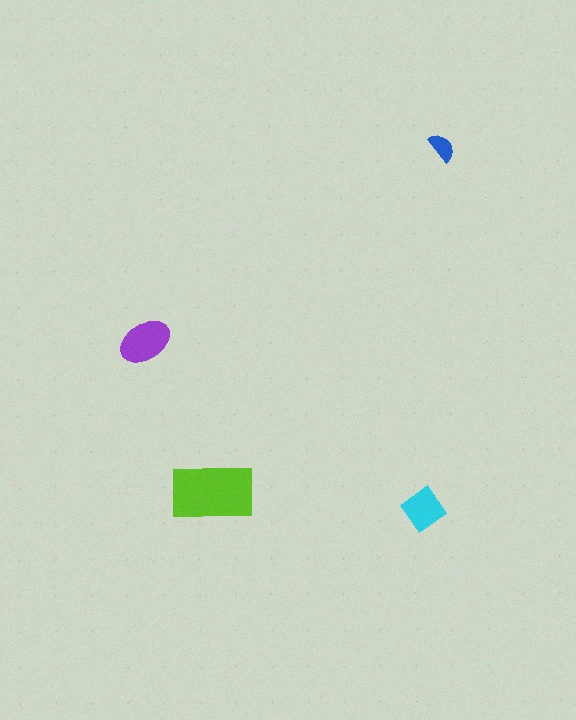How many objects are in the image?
There are 4 objects in the image.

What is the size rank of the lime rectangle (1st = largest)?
1st.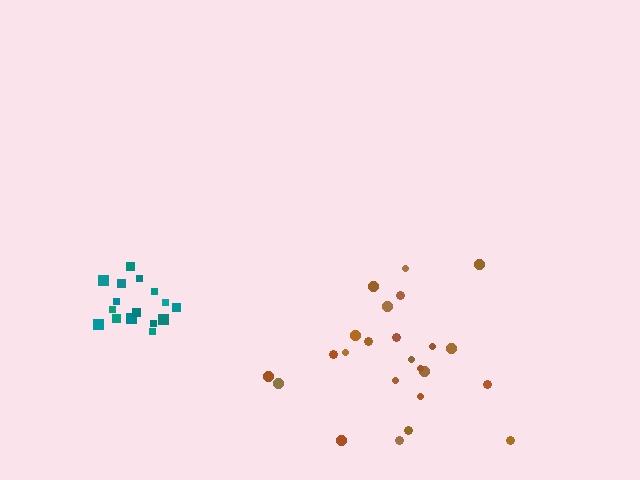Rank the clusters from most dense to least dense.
teal, brown.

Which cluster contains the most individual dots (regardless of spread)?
Brown (24).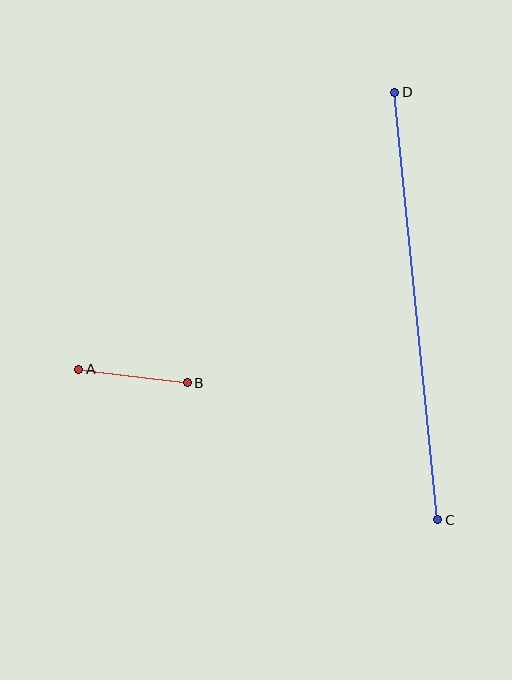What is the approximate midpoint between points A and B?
The midpoint is at approximately (133, 376) pixels.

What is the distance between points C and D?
The distance is approximately 430 pixels.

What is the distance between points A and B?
The distance is approximately 109 pixels.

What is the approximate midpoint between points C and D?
The midpoint is at approximately (416, 306) pixels.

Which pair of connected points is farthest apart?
Points C and D are farthest apart.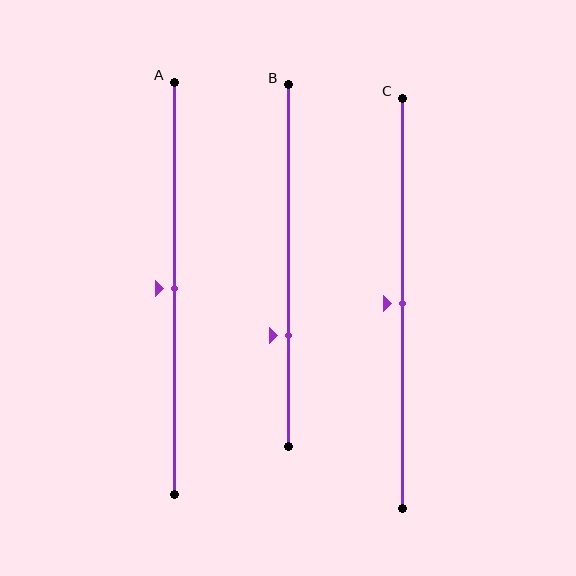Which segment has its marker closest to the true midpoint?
Segment A has its marker closest to the true midpoint.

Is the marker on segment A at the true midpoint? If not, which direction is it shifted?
Yes, the marker on segment A is at the true midpoint.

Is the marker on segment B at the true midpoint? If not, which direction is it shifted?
No, the marker on segment B is shifted downward by about 19% of the segment length.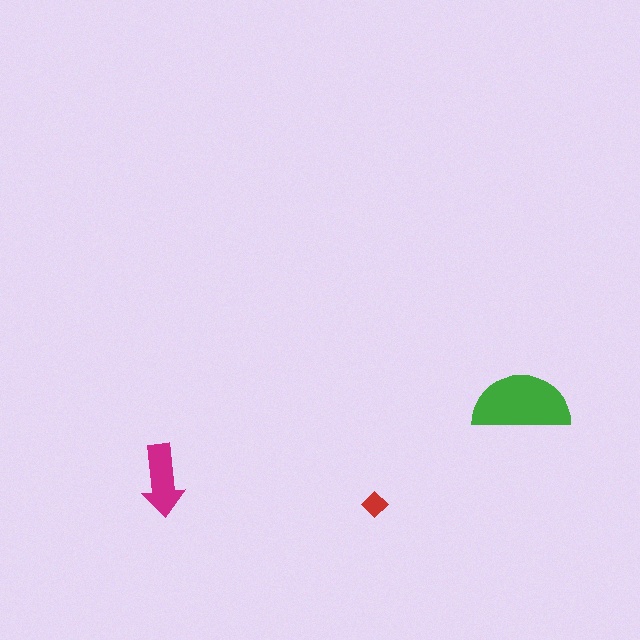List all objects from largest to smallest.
The green semicircle, the magenta arrow, the red diamond.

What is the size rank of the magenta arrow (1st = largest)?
2nd.